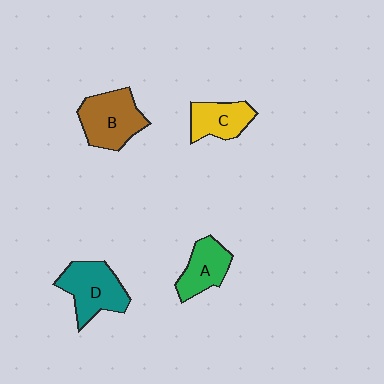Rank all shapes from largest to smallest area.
From largest to smallest: B (brown), D (teal), A (green), C (yellow).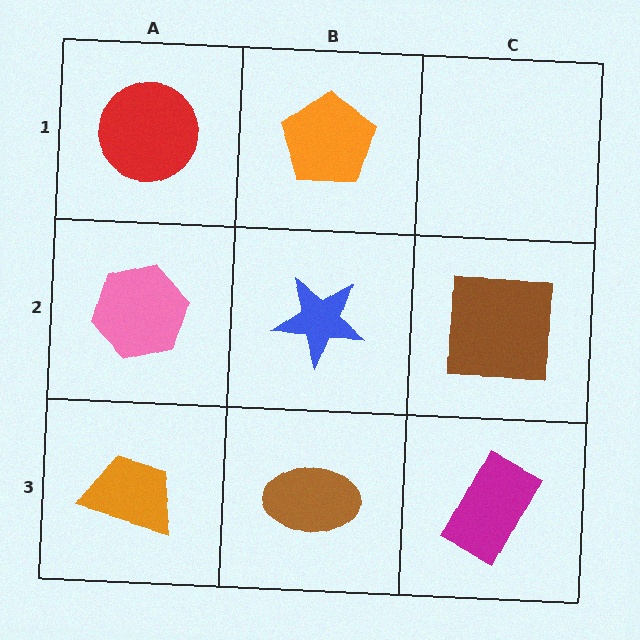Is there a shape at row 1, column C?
No, that cell is empty.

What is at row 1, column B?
An orange pentagon.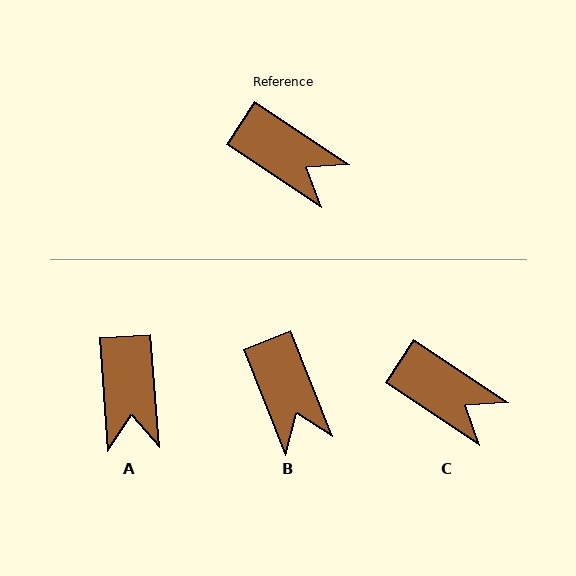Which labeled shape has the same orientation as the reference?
C.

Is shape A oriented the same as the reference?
No, it is off by about 52 degrees.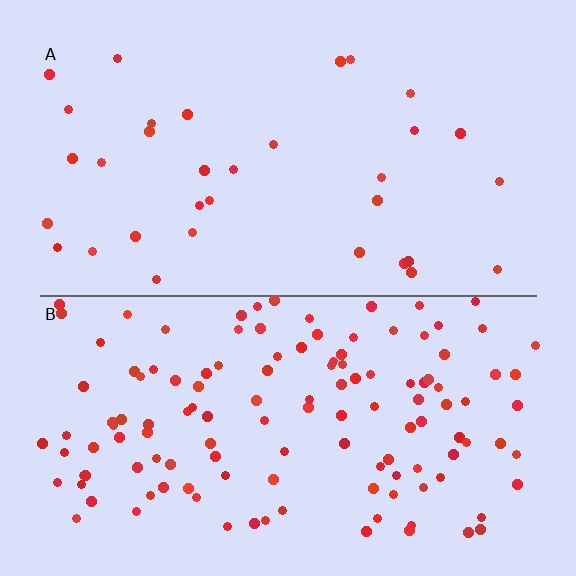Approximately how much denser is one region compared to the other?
Approximately 3.8× — region B over region A.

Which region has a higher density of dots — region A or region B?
B (the bottom).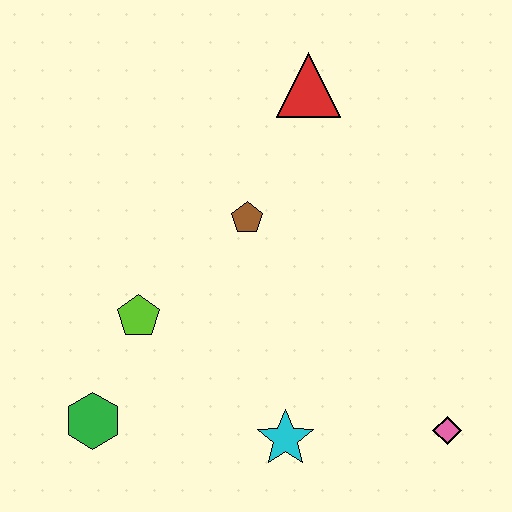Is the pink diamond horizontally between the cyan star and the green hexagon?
No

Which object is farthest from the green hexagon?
The red triangle is farthest from the green hexagon.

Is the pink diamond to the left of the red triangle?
No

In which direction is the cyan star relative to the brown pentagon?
The cyan star is below the brown pentagon.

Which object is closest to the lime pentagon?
The green hexagon is closest to the lime pentagon.